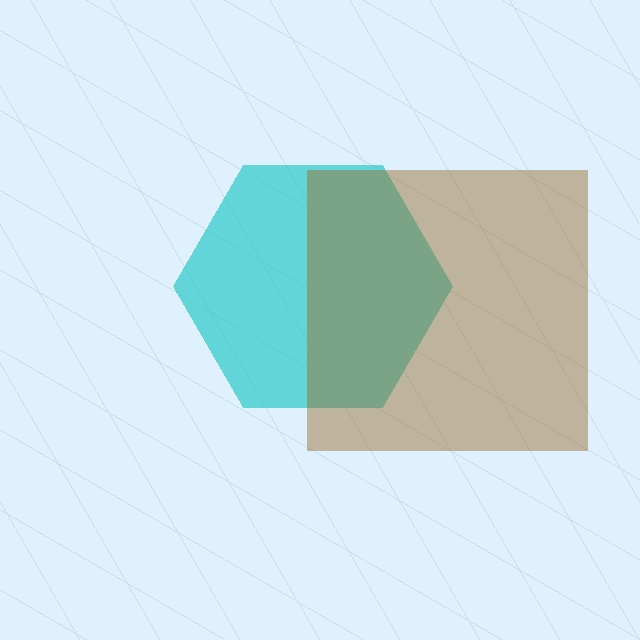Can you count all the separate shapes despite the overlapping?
Yes, there are 2 separate shapes.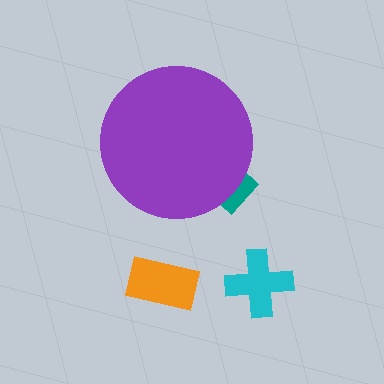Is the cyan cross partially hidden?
No, the cyan cross is fully visible.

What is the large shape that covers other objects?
A purple circle.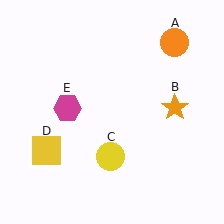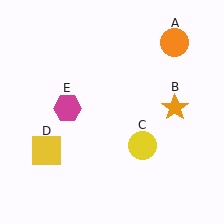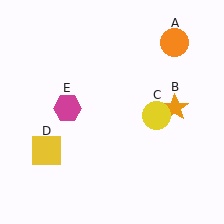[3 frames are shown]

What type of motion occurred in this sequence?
The yellow circle (object C) rotated counterclockwise around the center of the scene.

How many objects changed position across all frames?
1 object changed position: yellow circle (object C).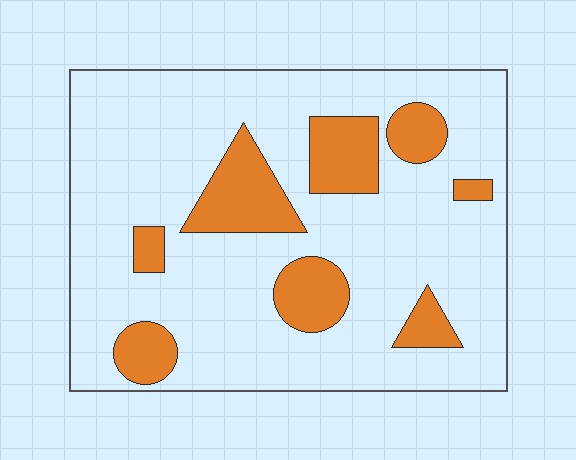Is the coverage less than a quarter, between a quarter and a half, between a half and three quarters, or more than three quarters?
Less than a quarter.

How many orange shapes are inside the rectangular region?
8.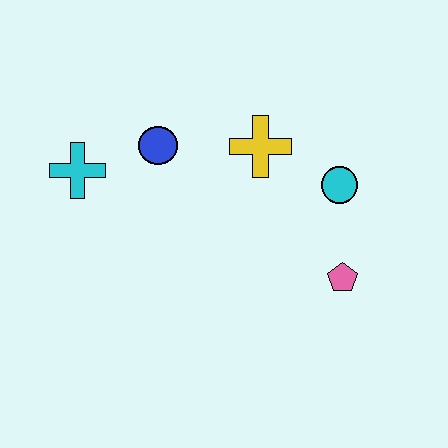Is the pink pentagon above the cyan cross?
No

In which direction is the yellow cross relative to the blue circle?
The yellow cross is to the right of the blue circle.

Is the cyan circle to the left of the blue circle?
No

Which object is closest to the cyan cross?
The blue circle is closest to the cyan cross.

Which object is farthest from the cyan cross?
The pink pentagon is farthest from the cyan cross.